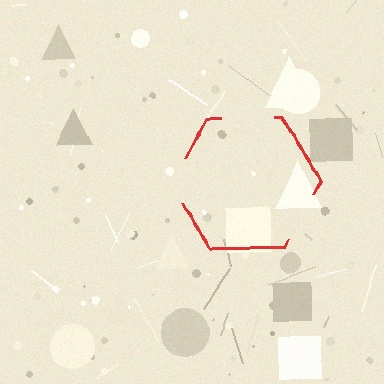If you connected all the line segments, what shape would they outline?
They would outline a hexagon.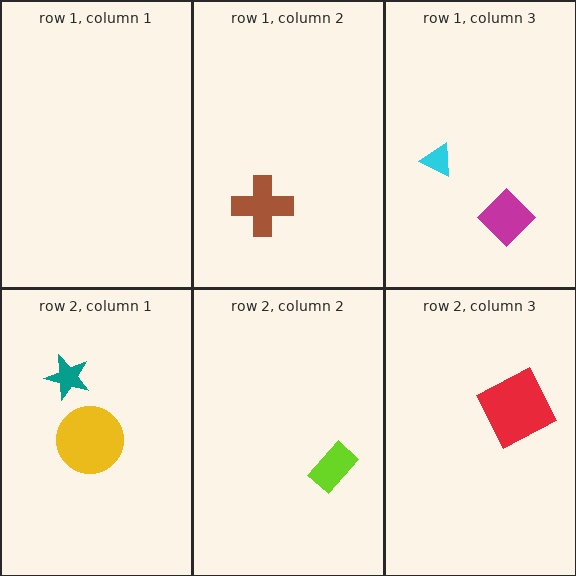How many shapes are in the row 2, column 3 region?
1.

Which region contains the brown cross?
The row 1, column 2 region.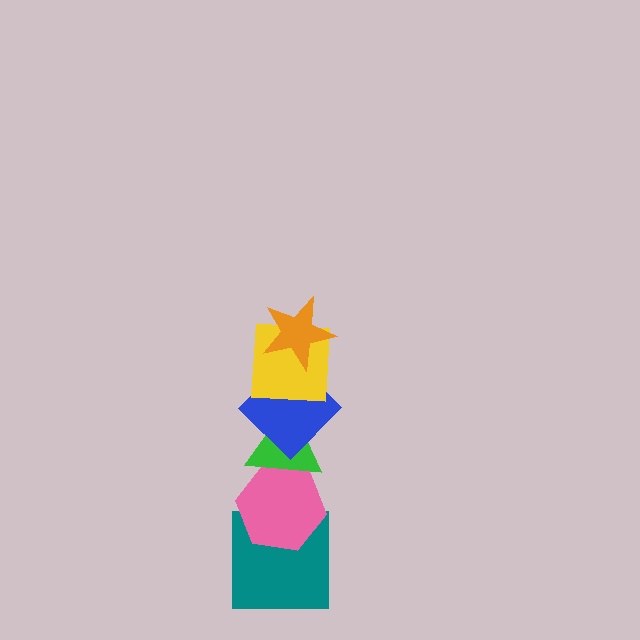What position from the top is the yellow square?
The yellow square is 2nd from the top.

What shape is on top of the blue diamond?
The yellow square is on top of the blue diamond.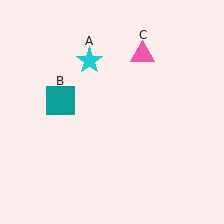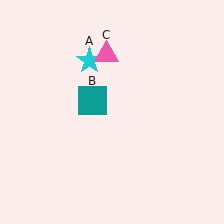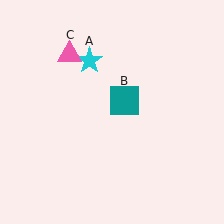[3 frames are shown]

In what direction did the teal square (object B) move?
The teal square (object B) moved right.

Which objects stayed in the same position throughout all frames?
Cyan star (object A) remained stationary.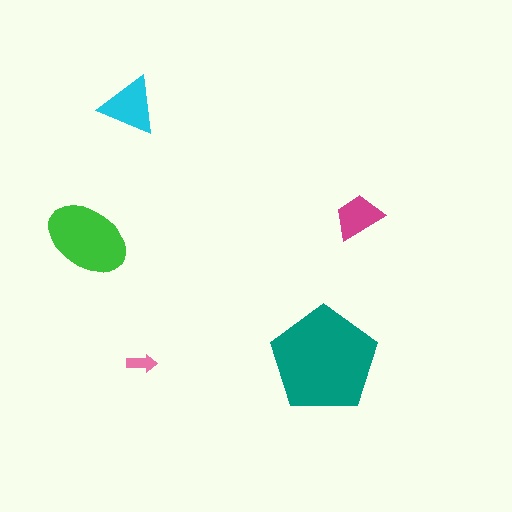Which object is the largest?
The teal pentagon.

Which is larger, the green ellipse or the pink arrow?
The green ellipse.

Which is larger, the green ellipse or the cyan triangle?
The green ellipse.